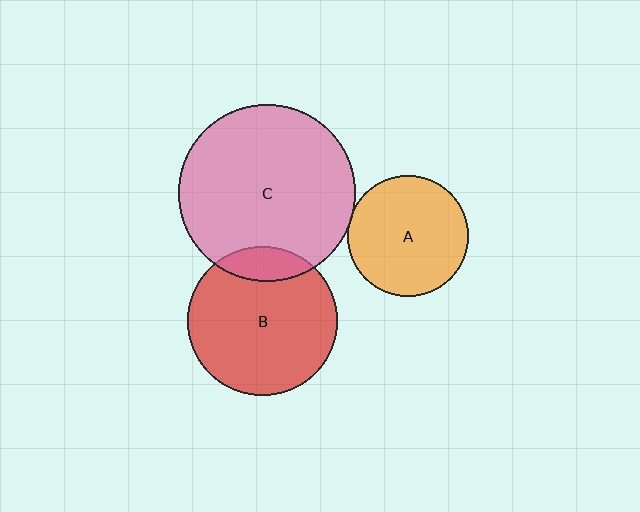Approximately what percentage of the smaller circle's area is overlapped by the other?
Approximately 5%.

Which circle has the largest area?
Circle C (pink).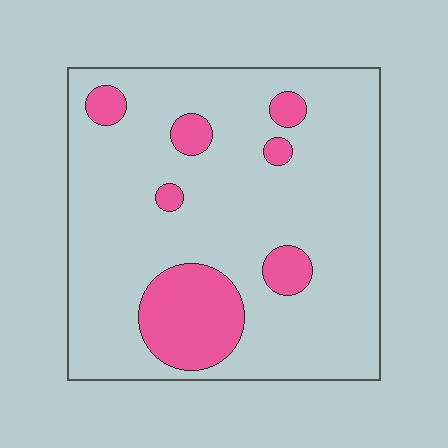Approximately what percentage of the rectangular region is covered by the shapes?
Approximately 15%.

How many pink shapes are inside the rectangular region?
7.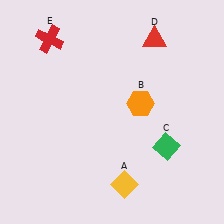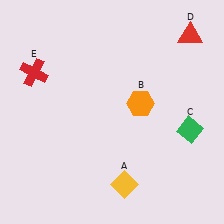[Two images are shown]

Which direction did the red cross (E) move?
The red cross (E) moved down.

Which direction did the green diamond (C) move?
The green diamond (C) moved right.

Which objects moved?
The objects that moved are: the green diamond (C), the red triangle (D), the red cross (E).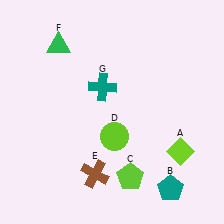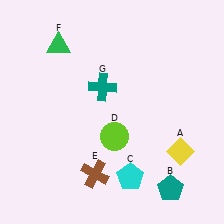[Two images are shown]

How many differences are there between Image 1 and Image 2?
There are 2 differences between the two images.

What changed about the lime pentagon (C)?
In Image 1, C is lime. In Image 2, it changed to cyan.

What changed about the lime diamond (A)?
In Image 1, A is lime. In Image 2, it changed to yellow.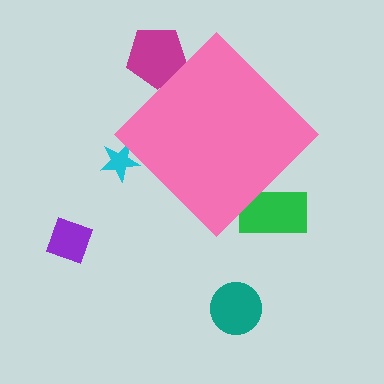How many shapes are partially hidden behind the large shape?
3 shapes are partially hidden.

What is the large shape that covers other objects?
A pink diamond.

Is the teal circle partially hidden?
No, the teal circle is fully visible.